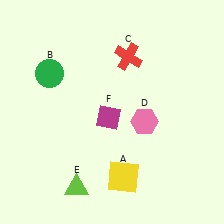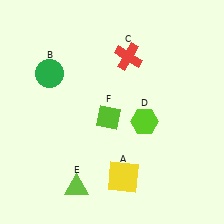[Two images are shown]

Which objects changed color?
D changed from pink to lime. F changed from magenta to lime.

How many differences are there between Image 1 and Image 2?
There are 2 differences between the two images.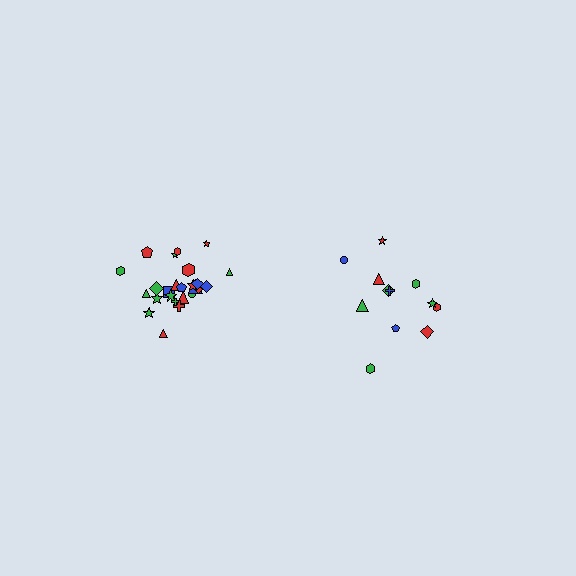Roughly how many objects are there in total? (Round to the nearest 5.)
Roughly 35 objects in total.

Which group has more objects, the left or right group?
The left group.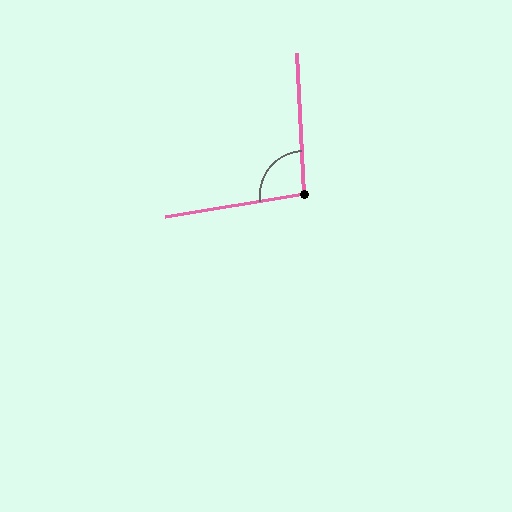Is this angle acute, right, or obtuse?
It is obtuse.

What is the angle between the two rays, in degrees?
Approximately 96 degrees.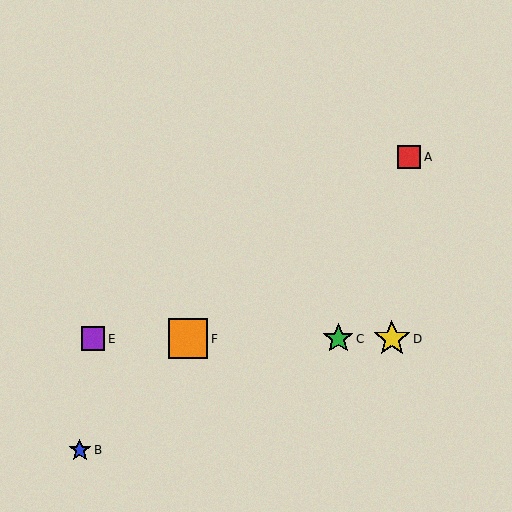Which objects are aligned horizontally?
Objects C, D, E, F are aligned horizontally.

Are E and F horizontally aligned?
Yes, both are at y≈339.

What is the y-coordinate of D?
Object D is at y≈339.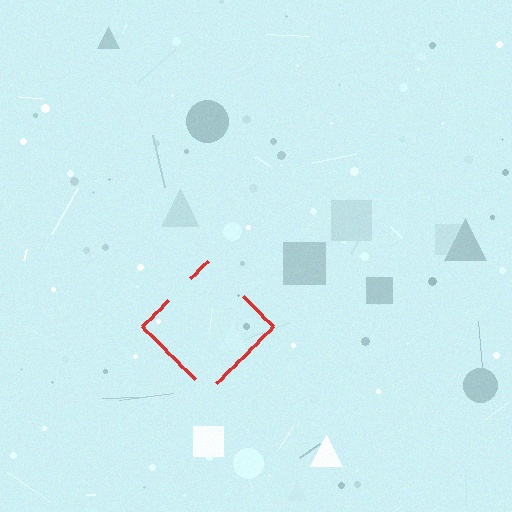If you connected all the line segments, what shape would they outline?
They would outline a diamond.